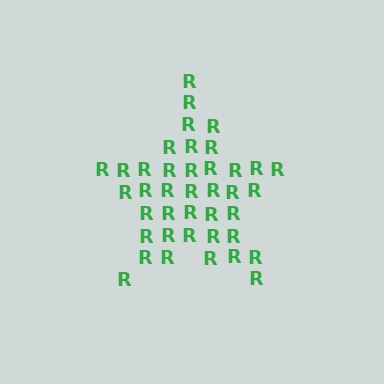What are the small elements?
The small elements are letter R's.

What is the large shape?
The large shape is a star.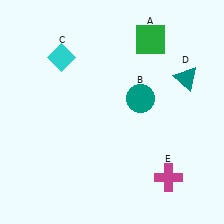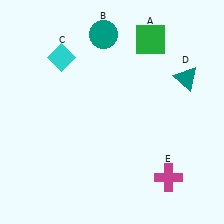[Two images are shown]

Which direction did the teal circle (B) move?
The teal circle (B) moved up.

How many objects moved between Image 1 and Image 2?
1 object moved between the two images.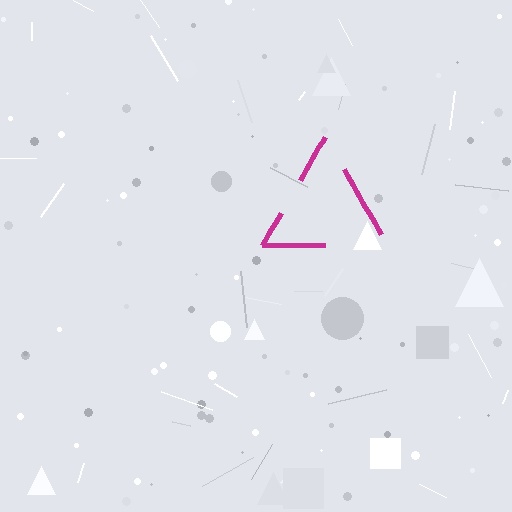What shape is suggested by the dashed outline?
The dashed outline suggests a triangle.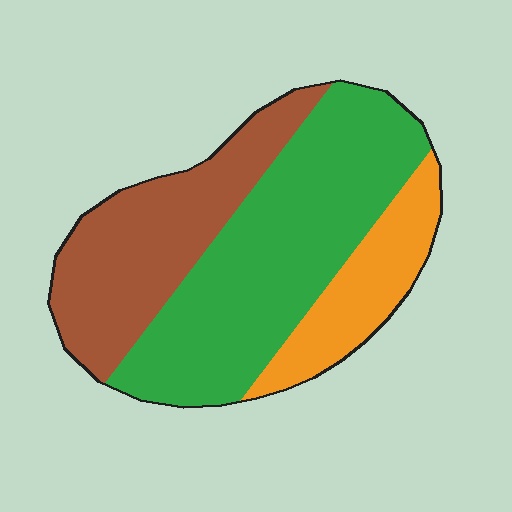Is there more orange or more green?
Green.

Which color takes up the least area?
Orange, at roughly 20%.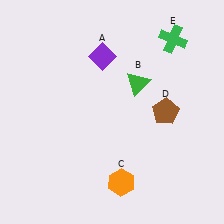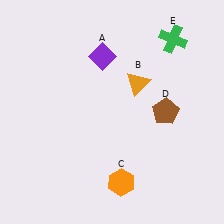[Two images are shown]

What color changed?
The triangle (B) changed from green in Image 1 to orange in Image 2.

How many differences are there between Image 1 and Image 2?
There is 1 difference between the two images.